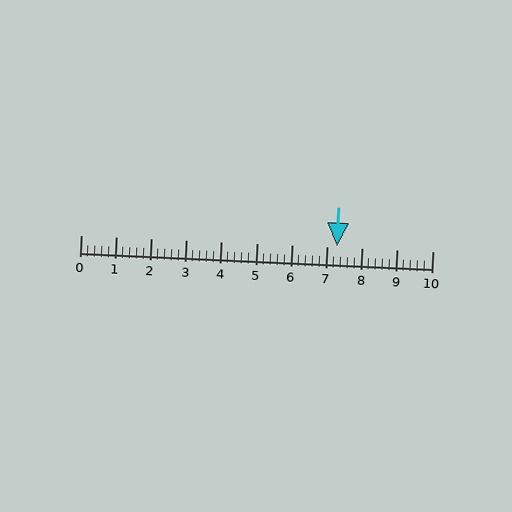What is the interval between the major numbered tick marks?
The major tick marks are spaced 1 units apart.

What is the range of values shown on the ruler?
The ruler shows values from 0 to 10.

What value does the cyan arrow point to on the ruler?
The cyan arrow points to approximately 7.3.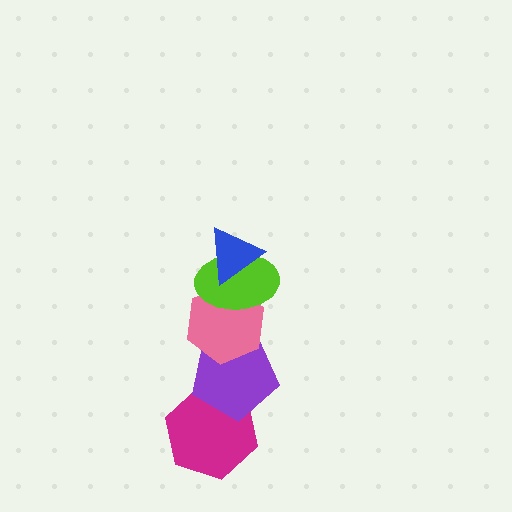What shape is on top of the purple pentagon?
The pink hexagon is on top of the purple pentagon.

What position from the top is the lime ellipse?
The lime ellipse is 2nd from the top.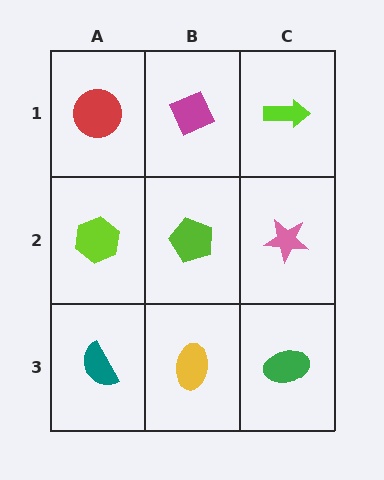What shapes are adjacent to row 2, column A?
A red circle (row 1, column A), a teal semicircle (row 3, column A), a lime pentagon (row 2, column B).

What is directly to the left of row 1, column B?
A red circle.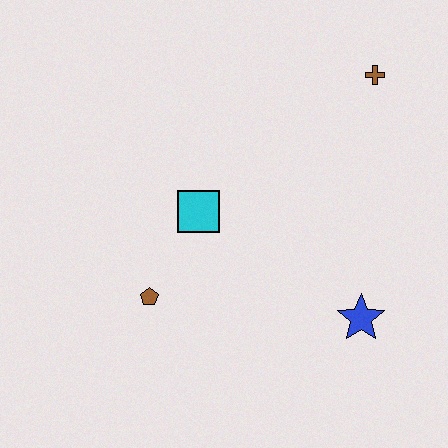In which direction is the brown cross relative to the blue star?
The brown cross is above the blue star.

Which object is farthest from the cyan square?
The brown cross is farthest from the cyan square.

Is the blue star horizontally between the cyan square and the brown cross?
Yes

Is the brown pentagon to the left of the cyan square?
Yes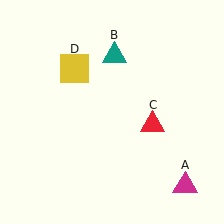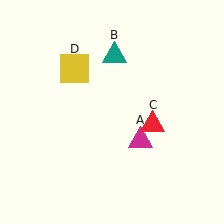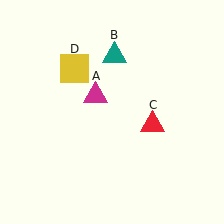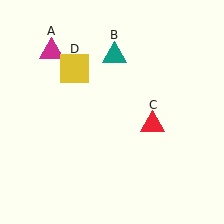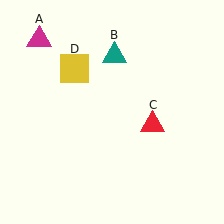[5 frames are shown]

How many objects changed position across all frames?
1 object changed position: magenta triangle (object A).